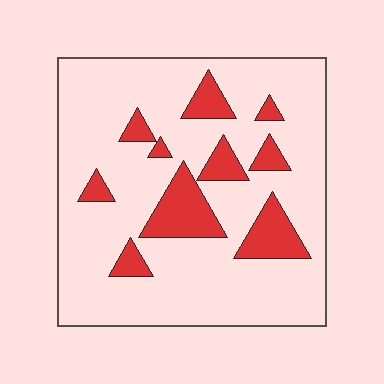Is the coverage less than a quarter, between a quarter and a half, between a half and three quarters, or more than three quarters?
Less than a quarter.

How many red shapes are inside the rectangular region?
10.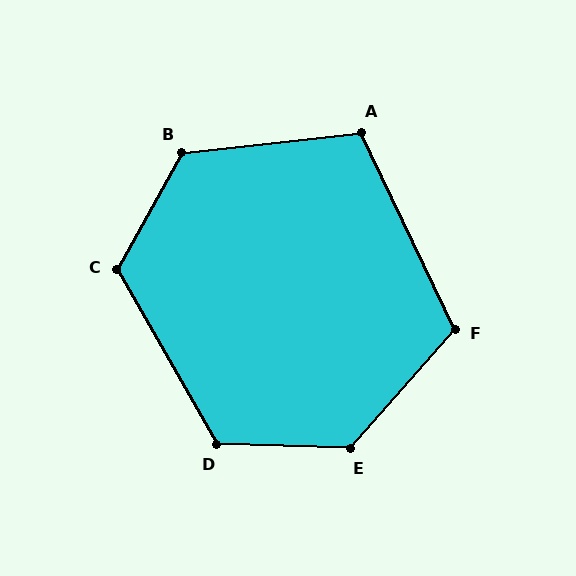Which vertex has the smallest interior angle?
A, at approximately 109 degrees.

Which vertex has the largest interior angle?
E, at approximately 130 degrees.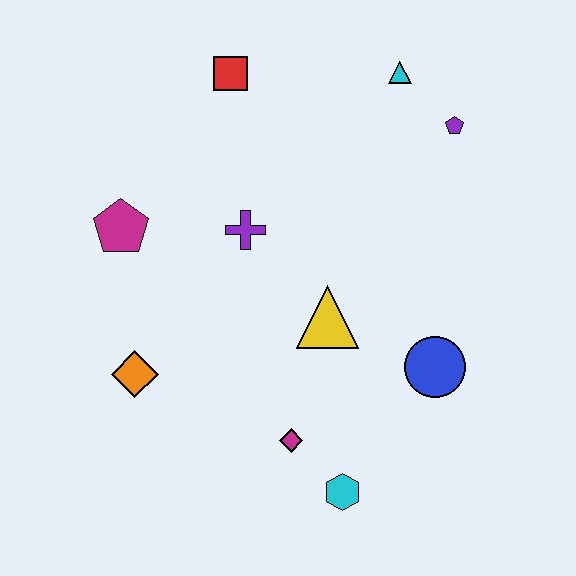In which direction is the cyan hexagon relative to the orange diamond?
The cyan hexagon is to the right of the orange diamond.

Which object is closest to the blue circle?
The yellow triangle is closest to the blue circle.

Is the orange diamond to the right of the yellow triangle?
No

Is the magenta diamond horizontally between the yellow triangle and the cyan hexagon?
No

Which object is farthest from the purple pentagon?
The orange diamond is farthest from the purple pentagon.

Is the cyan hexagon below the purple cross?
Yes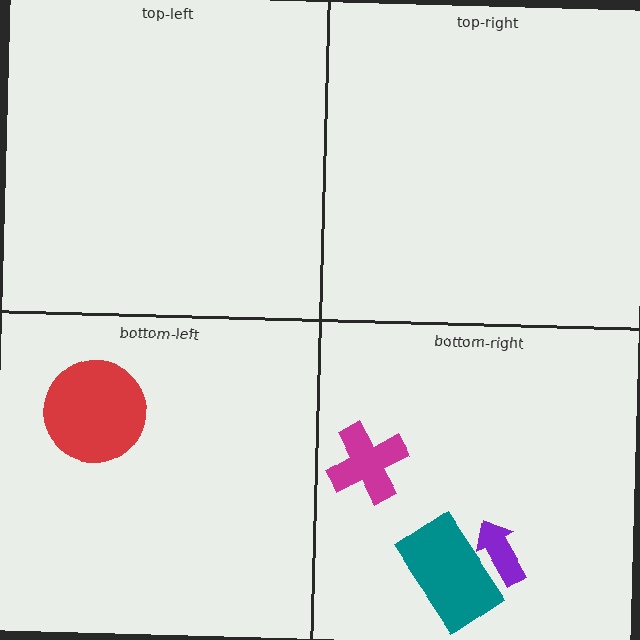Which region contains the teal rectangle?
The bottom-right region.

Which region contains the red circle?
The bottom-left region.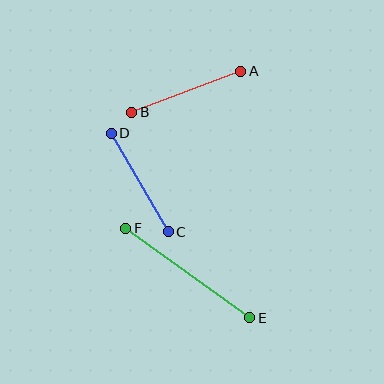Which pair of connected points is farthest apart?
Points E and F are farthest apart.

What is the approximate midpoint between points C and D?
The midpoint is at approximately (140, 183) pixels.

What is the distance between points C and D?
The distance is approximately 114 pixels.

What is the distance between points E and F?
The distance is approximately 153 pixels.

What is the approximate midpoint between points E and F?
The midpoint is at approximately (188, 273) pixels.